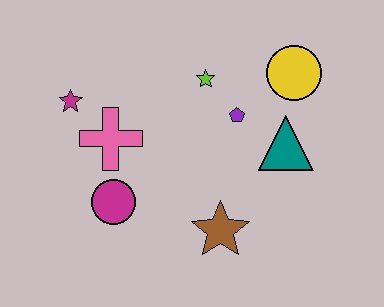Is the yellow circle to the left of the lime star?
No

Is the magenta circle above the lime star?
No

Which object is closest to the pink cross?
The magenta star is closest to the pink cross.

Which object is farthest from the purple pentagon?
The magenta star is farthest from the purple pentagon.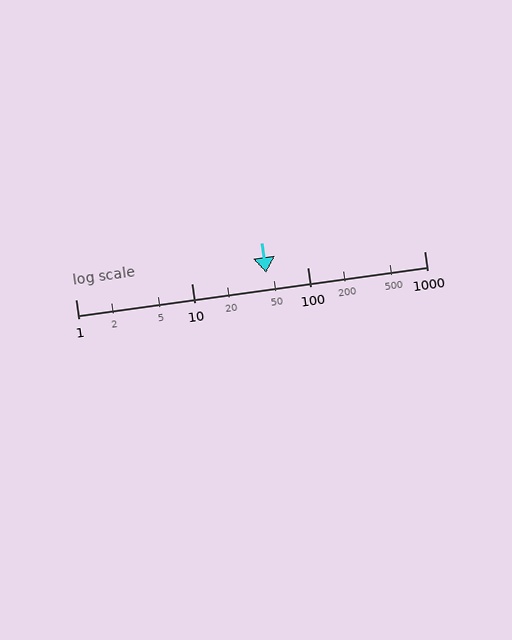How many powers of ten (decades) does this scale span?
The scale spans 3 decades, from 1 to 1000.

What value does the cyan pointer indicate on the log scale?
The pointer indicates approximately 44.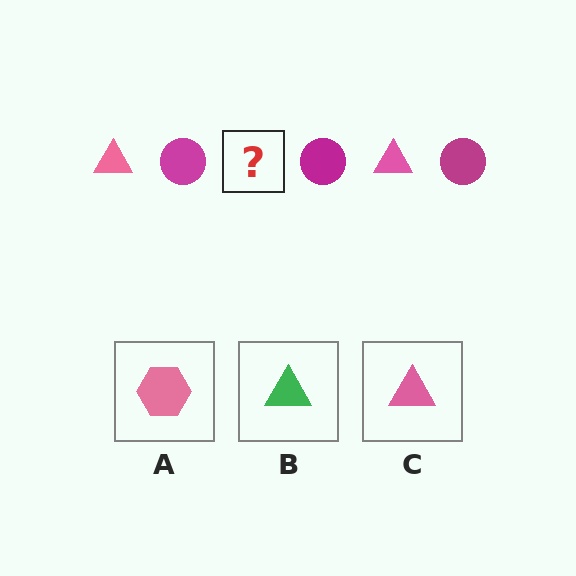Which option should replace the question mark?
Option C.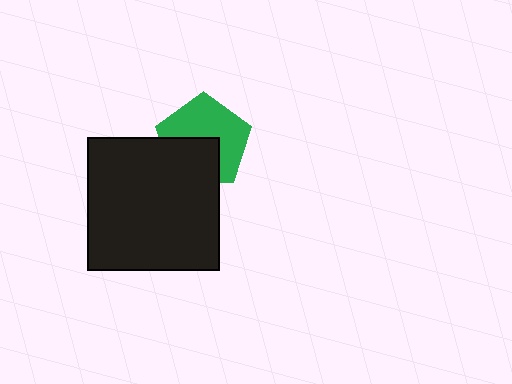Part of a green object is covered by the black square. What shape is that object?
It is a pentagon.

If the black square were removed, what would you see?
You would see the complete green pentagon.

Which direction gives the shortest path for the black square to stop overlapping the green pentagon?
Moving down gives the shortest separation.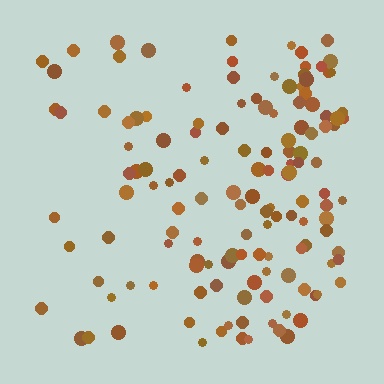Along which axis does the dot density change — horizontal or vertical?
Horizontal.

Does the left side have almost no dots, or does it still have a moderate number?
Still a moderate number, just noticeably fewer than the right.